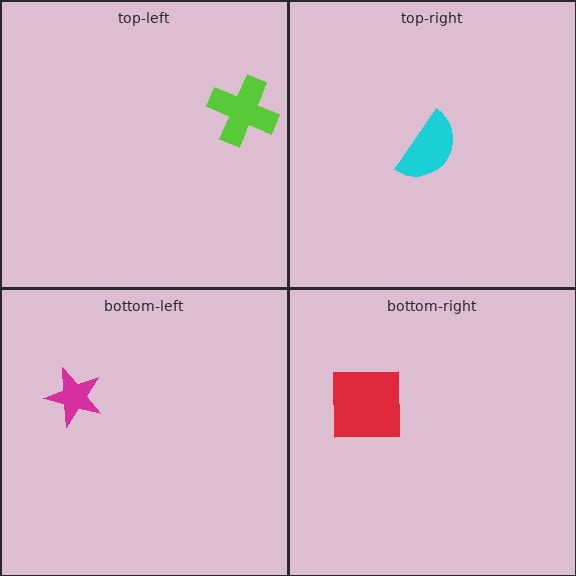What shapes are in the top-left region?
The lime cross.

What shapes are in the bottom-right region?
The red square.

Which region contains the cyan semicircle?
The top-right region.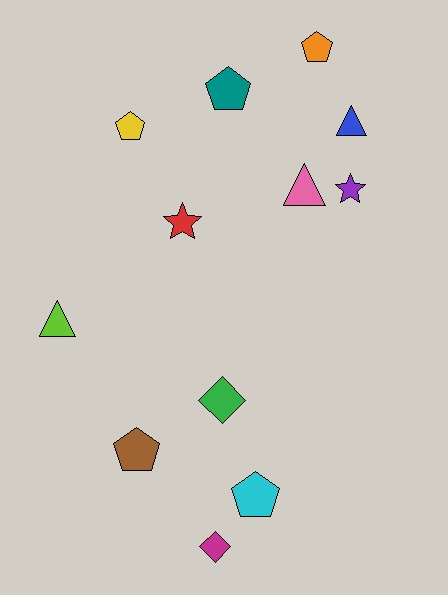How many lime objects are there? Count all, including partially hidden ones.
There is 1 lime object.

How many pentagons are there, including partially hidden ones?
There are 5 pentagons.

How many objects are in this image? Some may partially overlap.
There are 12 objects.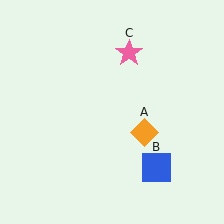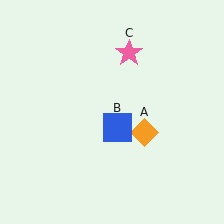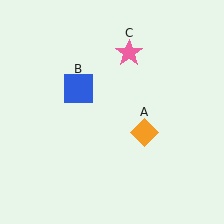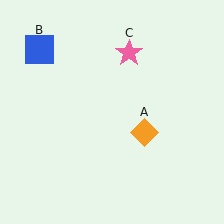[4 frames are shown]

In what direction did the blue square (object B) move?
The blue square (object B) moved up and to the left.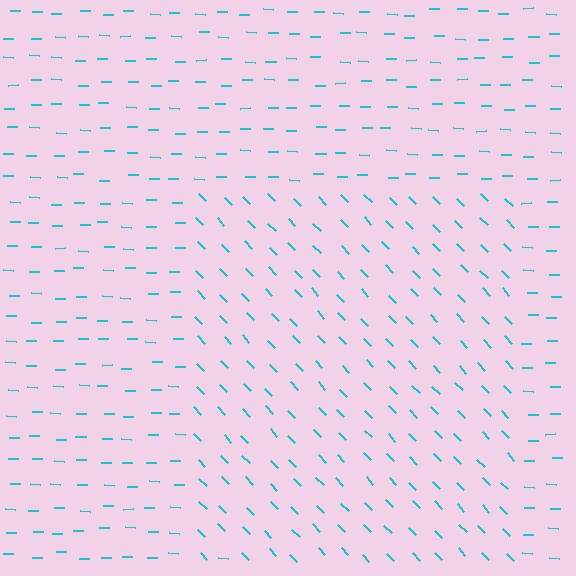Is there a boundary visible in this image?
Yes, there is a texture boundary formed by a change in line orientation.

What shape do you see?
I see a rectangle.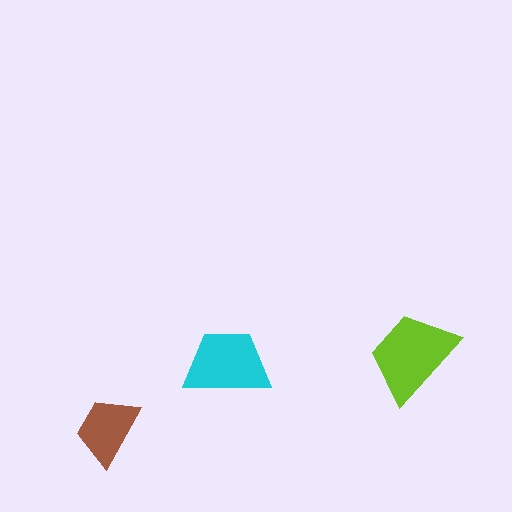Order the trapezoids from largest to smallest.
the lime one, the cyan one, the brown one.